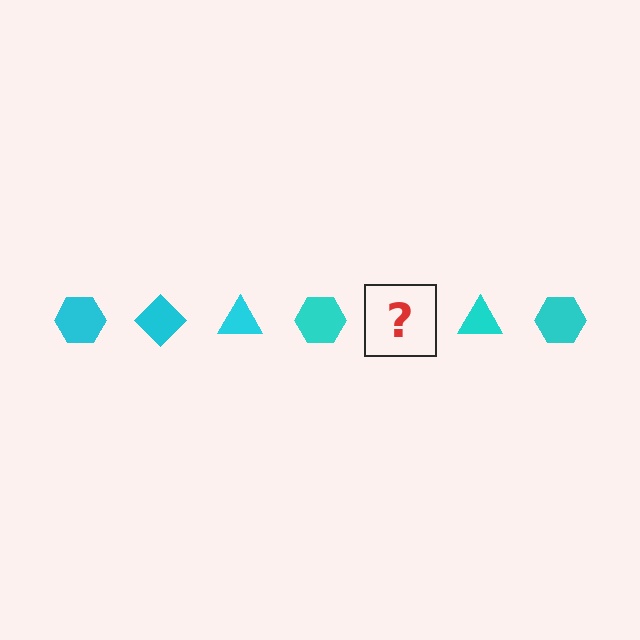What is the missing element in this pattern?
The missing element is a cyan diamond.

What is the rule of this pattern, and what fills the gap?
The rule is that the pattern cycles through hexagon, diamond, triangle shapes in cyan. The gap should be filled with a cyan diamond.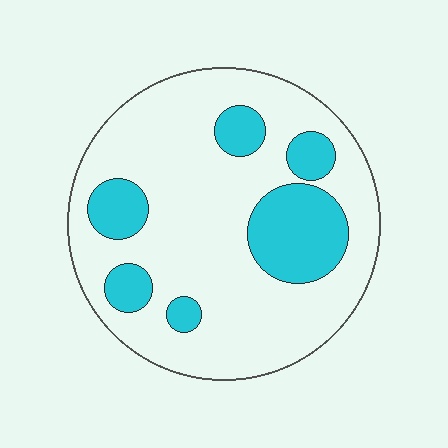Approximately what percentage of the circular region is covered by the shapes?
Approximately 25%.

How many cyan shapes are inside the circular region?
6.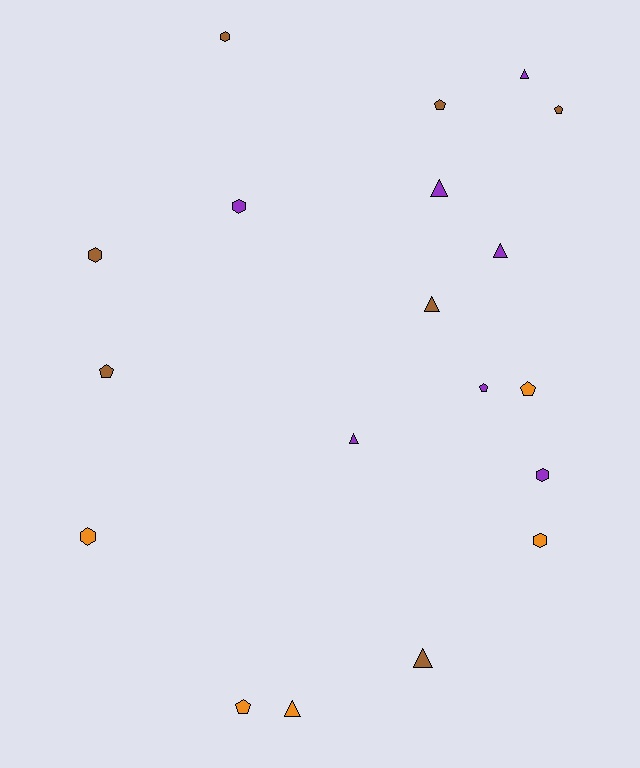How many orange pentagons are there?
There are 2 orange pentagons.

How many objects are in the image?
There are 19 objects.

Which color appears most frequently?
Brown, with 7 objects.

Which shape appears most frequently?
Triangle, with 7 objects.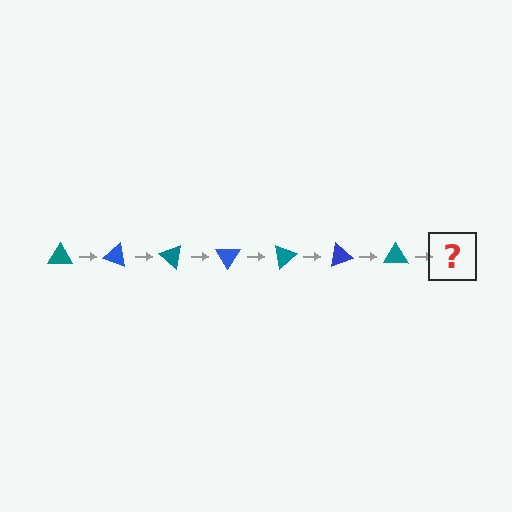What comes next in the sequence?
The next element should be a blue triangle, rotated 140 degrees from the start.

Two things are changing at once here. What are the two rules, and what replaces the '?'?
The two rules are that it rotates 20 degrees each step and the color cycles through teal and blue. The '?' should be a blue triangle, rotated 140 degrees from the start.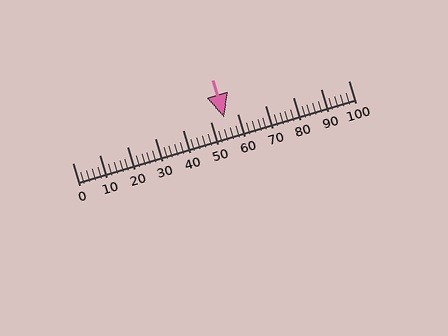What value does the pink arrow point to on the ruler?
The pink arrow points to approximately 55.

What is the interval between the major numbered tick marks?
The major tick marks are spaced 10 units apart.